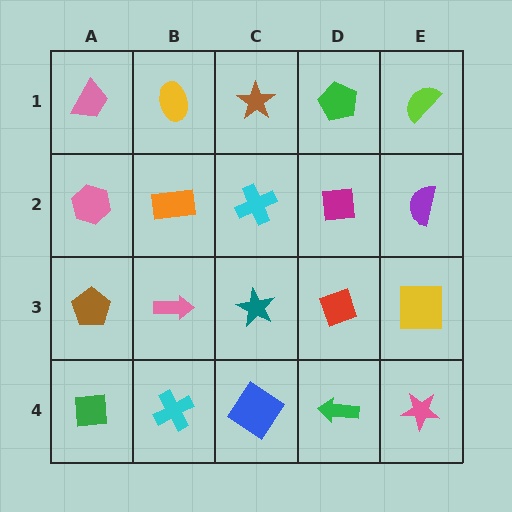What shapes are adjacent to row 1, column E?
A purple semicircle (row 2, column E), a green pentagon (row 1, column D).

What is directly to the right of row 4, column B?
A blue diamond.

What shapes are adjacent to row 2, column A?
A pink trapezoid (row 1, column A), a brown pentagon (row 3, column A), an orange rectangle (row 2, column B).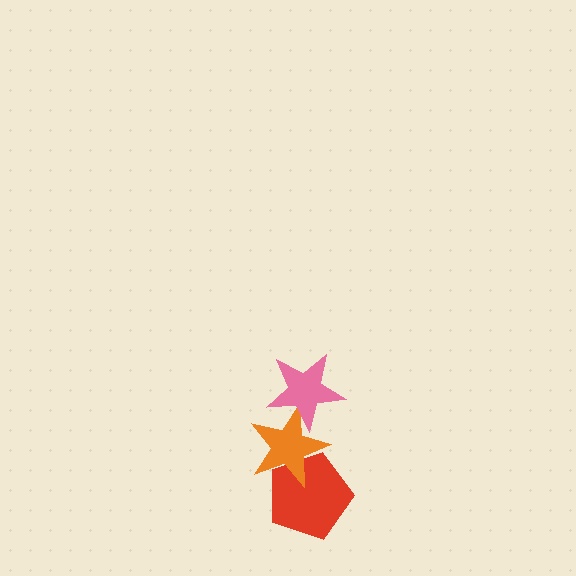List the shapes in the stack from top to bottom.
From top to bottom: the pink star, the orange star, the red pentagon.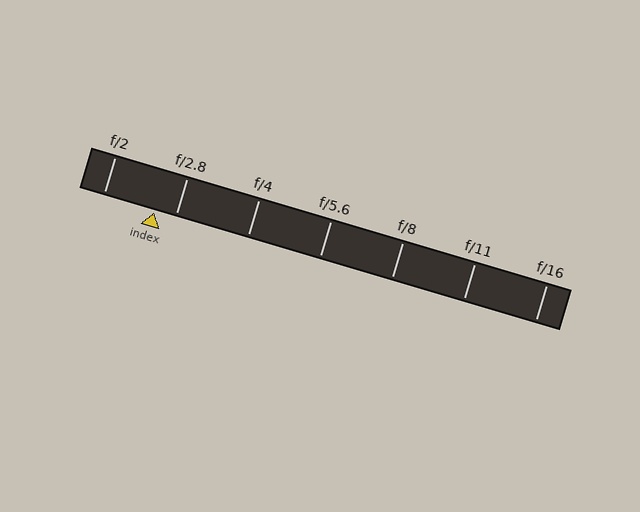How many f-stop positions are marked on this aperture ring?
There are 7 f-stop positions marked.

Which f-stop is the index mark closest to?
The index mark is closest to f/2.8.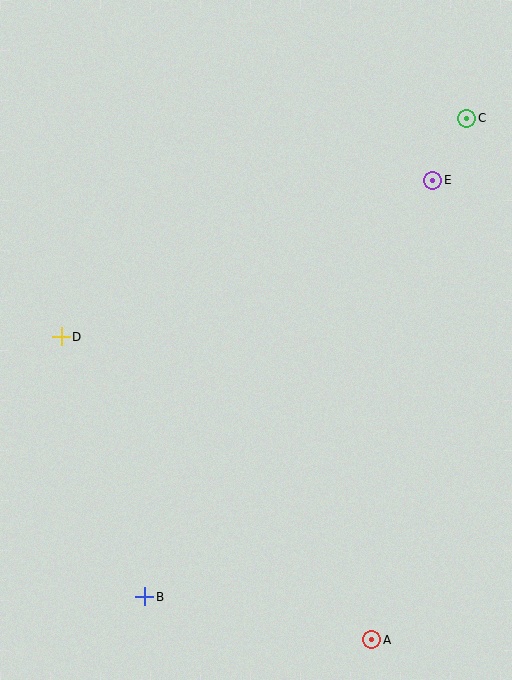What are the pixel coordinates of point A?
Point A is at (372, 640).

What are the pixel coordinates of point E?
Point E is at (433, 180).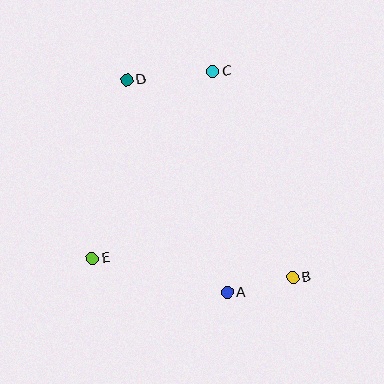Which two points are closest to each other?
Points A and B are closest to each other.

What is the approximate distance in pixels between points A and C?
The distance between A and C is approximately 222 pixels.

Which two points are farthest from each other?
Points B and D are farthest from each other.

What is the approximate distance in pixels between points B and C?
The distance between B and C is approximately 221 pixels.